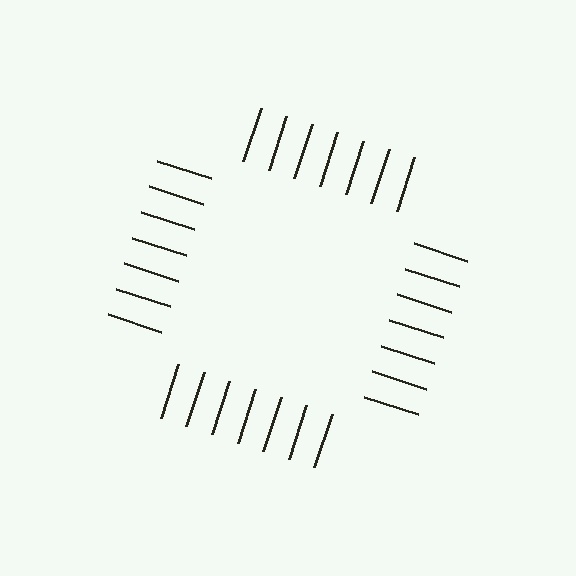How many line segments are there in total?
28 — 7 along each of the 4 edges.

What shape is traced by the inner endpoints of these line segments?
An illusory square — the line segments terminate on its edges but no continuous stroke is drawn.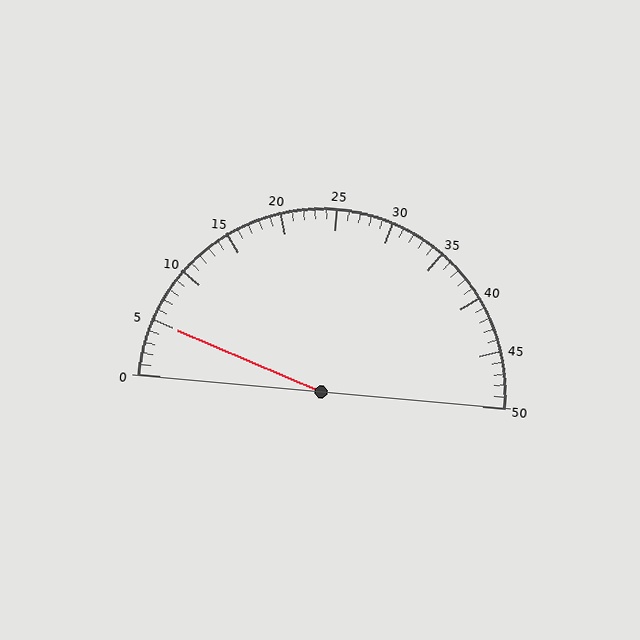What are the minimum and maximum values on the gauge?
The gauge ranges from 0 to 50.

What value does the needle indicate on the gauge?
The needle indicates approximately 5.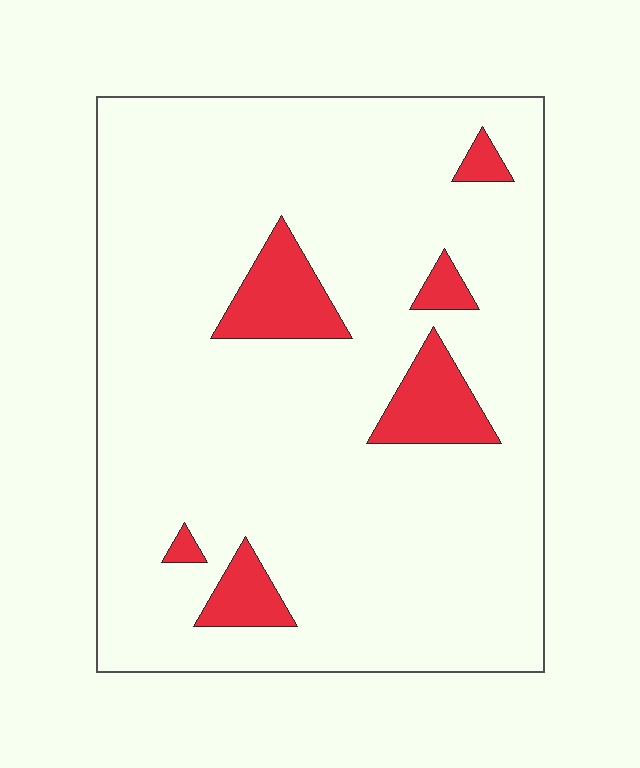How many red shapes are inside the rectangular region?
6.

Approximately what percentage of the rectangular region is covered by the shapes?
Approximately 10%.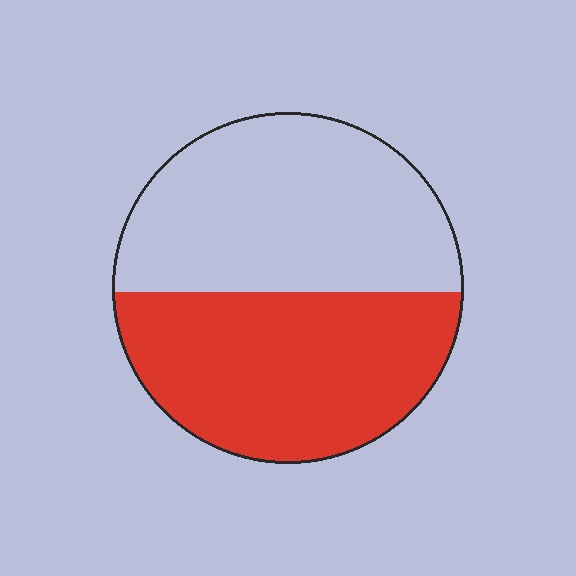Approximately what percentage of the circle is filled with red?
Approximately 50%.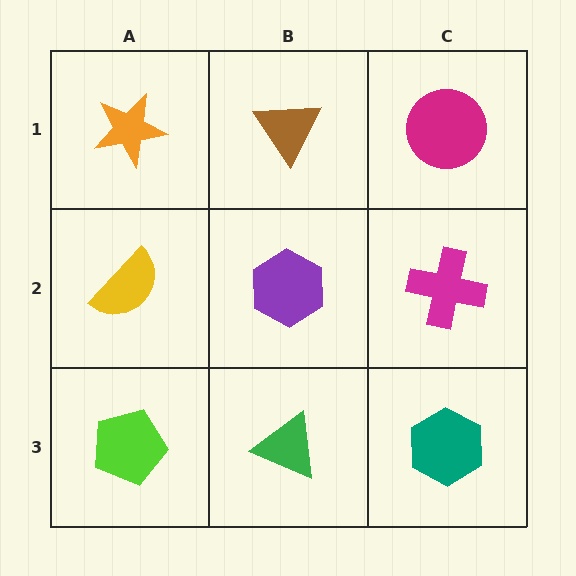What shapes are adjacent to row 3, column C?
A magenta cross (row 2, column C), a green triangle (row 3, column B).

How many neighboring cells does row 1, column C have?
2.